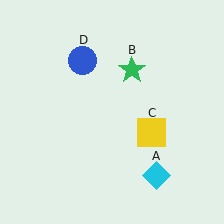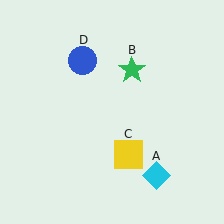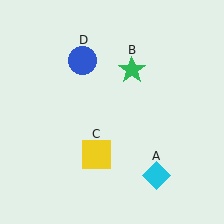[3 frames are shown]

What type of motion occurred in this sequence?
The yellow square (object C) rotated clockwise around the center of the scene.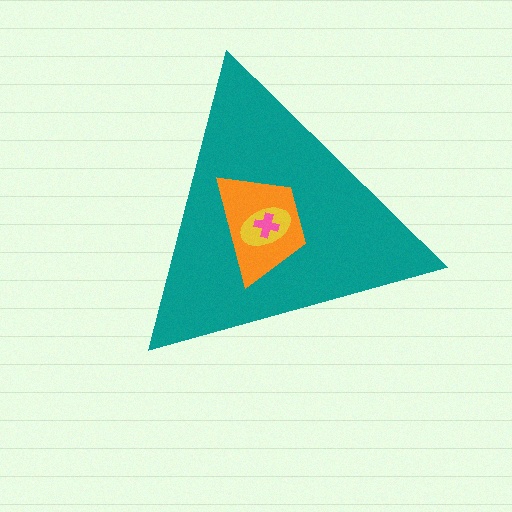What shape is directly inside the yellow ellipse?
The pink cross.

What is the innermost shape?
The pink cross.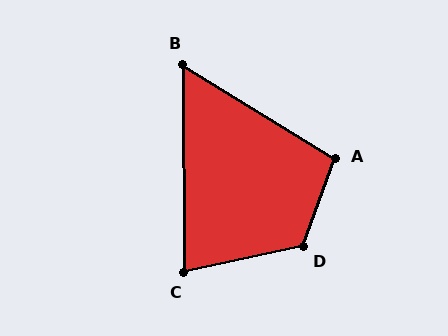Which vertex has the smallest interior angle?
B, at approximately 58 degrees.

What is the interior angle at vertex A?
Approximately 102 degrees (obtuse).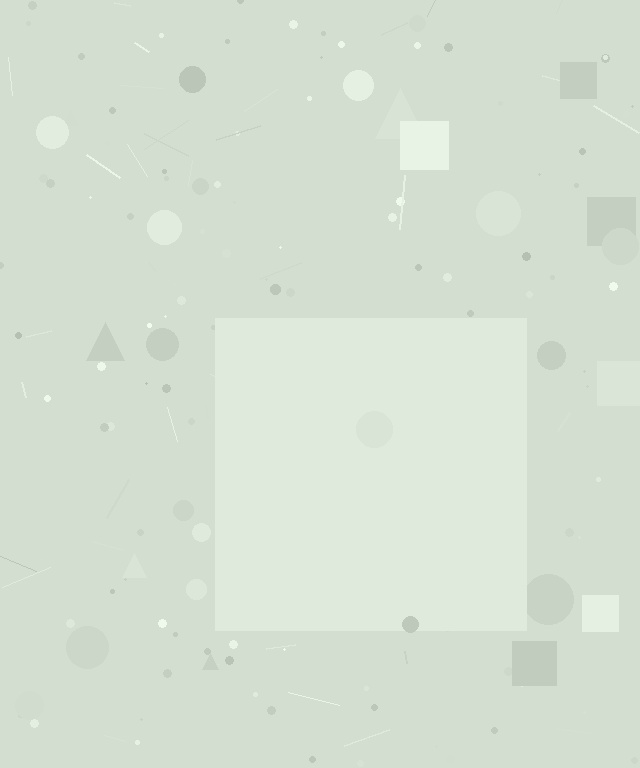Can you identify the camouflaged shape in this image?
The camouflaged shape is a square.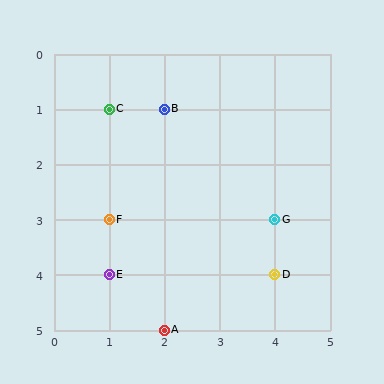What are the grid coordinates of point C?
Point C is at grid coordinates (1, 1).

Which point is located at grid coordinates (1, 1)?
Point C is at (1, 1).